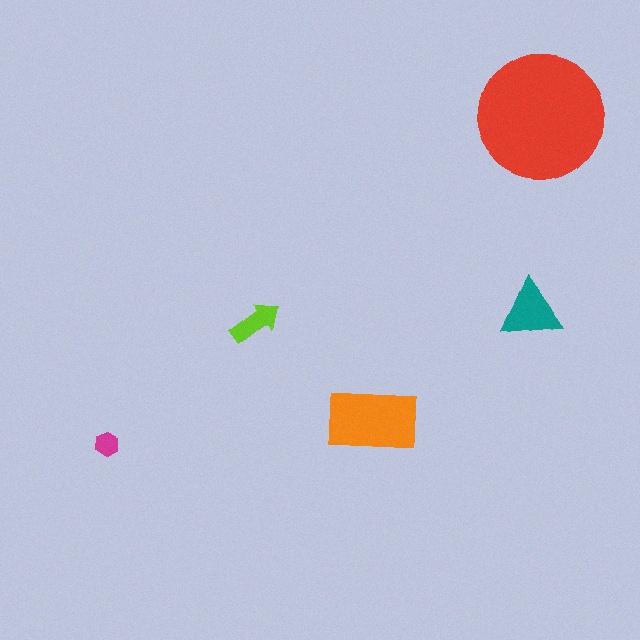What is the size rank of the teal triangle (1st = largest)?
3rd.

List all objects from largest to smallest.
The red circle, the orange rectangle, the teal triangle, the lime arrow, the magenta hexagon.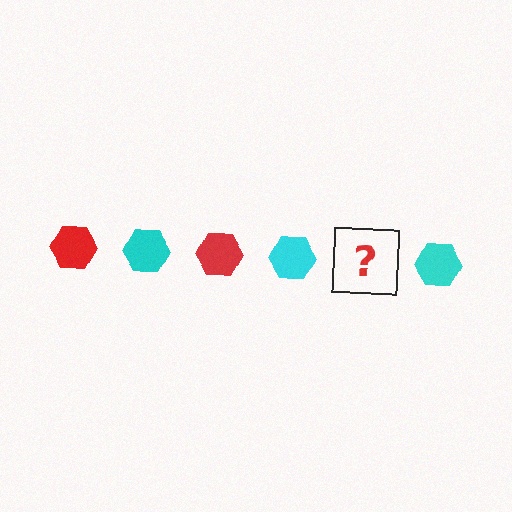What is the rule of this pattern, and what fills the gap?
The rule is that the pattern cycles through red, cyan hexagons. The gap should be filled with a red hexagon.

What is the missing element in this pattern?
The missing element is a red hexagon.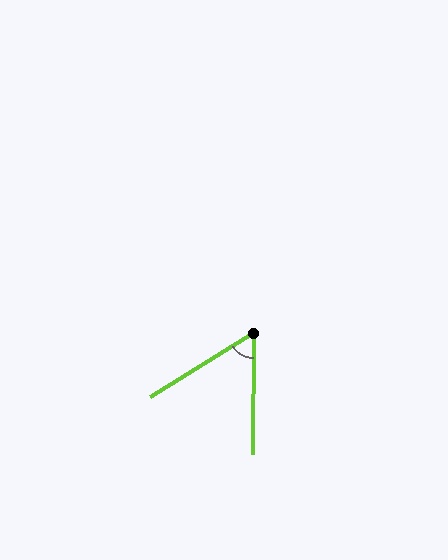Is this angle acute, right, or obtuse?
It is acute.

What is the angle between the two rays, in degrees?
Approximately 58 degrees.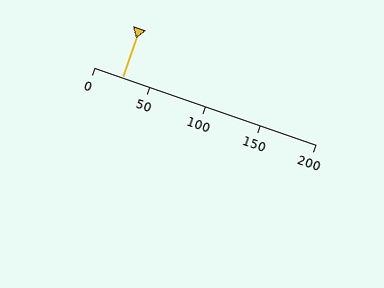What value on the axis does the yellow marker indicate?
The marker indicates approximately 25.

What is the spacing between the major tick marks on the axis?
The major ticks are spaced 50 apart.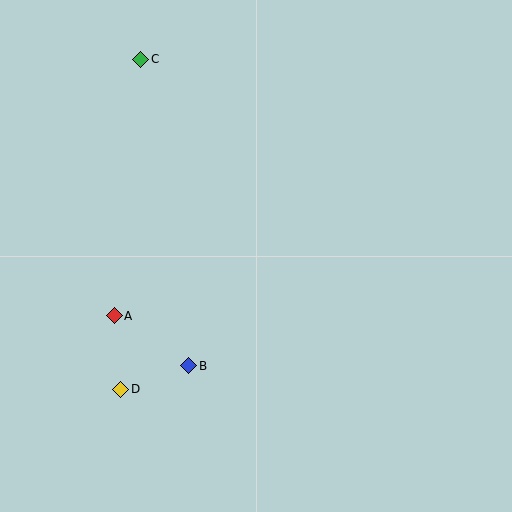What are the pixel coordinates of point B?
Point B is at (189, 366).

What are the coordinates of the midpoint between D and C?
The midpoint between D and C is at (131, 224).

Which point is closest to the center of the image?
Point B at (189, 366) is closest to the center.